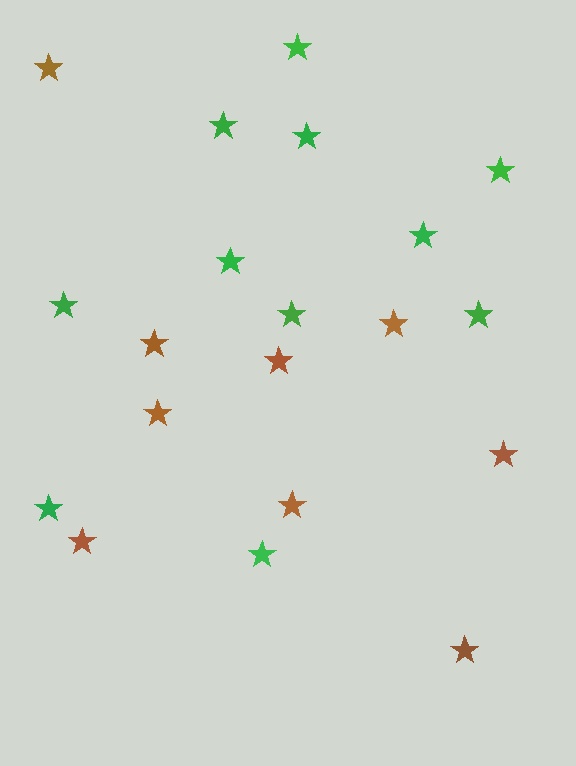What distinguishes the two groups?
There are 2 groups: one group of green stars (11) and one group of brown stars (9).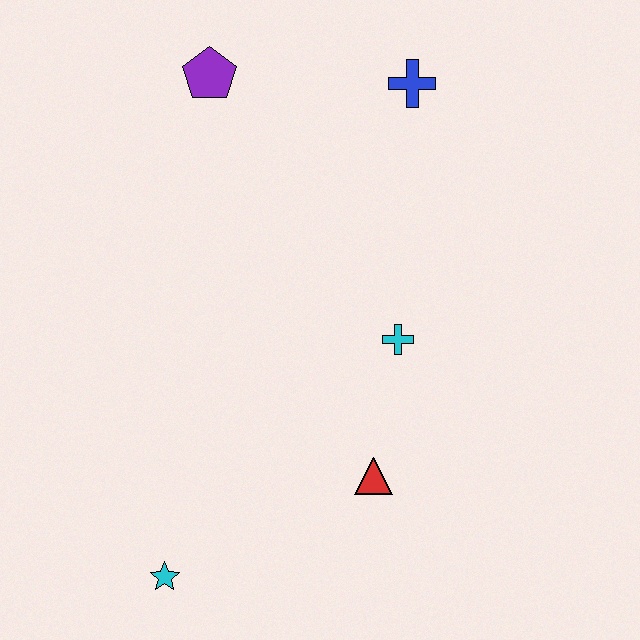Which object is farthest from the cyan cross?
The cyan star is farthest from the cyan cross.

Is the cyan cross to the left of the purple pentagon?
No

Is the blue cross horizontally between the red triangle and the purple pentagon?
No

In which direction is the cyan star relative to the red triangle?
The cyan star is to the left of the red triangle.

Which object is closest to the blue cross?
The purple pentagon is closest to the blue cross.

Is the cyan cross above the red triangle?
Yes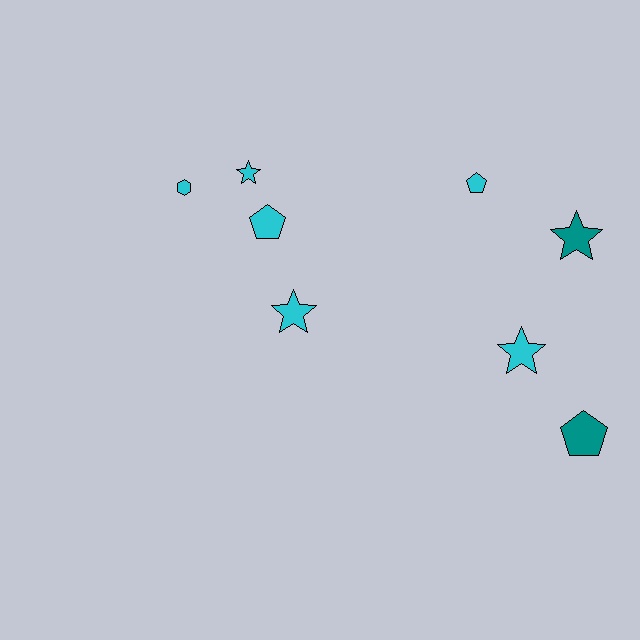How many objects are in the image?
There are 8 objects.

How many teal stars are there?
There is 1 teal star.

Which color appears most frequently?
Cyan, with 6 objects.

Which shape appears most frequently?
Star, with 4 objects.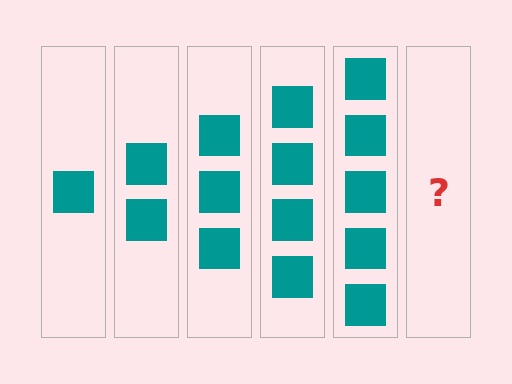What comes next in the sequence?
The next element should be 6 squares.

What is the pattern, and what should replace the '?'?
The pattern is that each step adds one more square. The '?' should be 6 squares.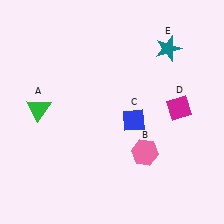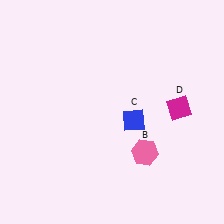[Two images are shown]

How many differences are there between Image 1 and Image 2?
There are 2 differences between the two images.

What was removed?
The green triangle (A), the teal star (E) were removed in Image 2.